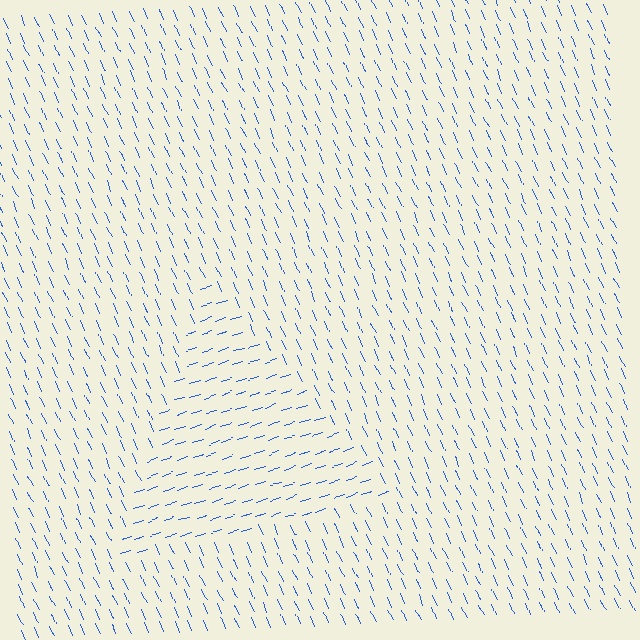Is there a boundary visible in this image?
Yes, there is a texture boundary formed by a change in line orientation.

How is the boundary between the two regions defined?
The boundary is defined purely by a change in line orientation (approximately 84 degrees difference). All lines are the same color and thickness.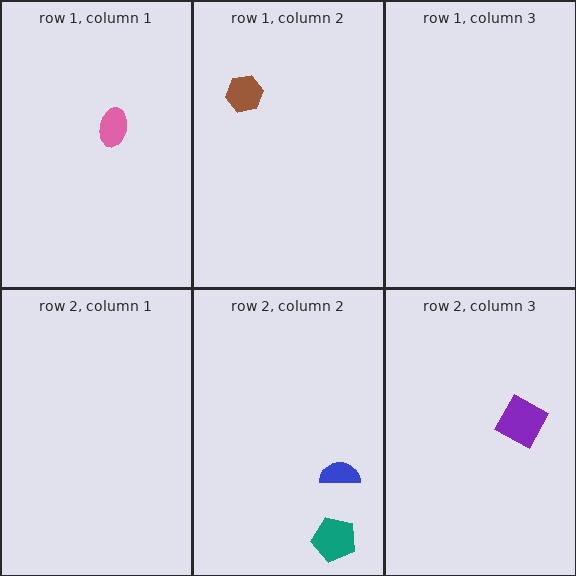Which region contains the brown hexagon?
The row 1, column 2 region.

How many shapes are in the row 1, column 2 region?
1.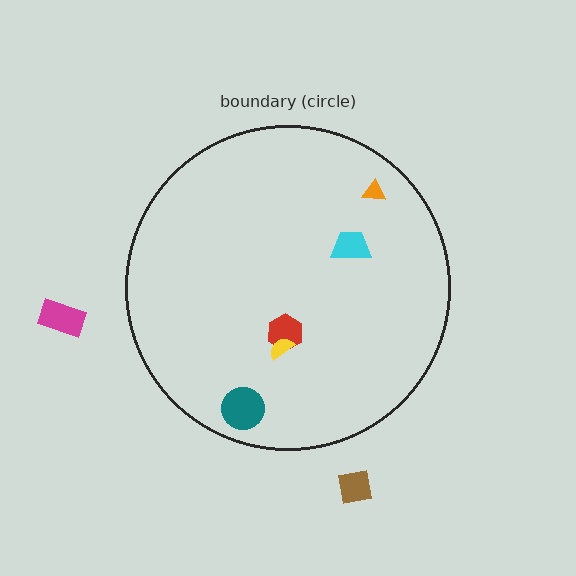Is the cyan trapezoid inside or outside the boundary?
Inside.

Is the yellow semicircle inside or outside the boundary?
Inside.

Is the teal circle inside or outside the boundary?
Inside.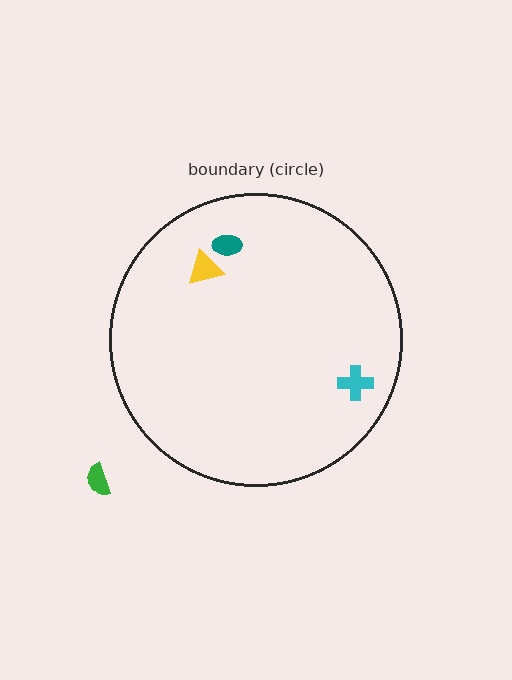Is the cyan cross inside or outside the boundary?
Inside.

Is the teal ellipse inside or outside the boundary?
Inside.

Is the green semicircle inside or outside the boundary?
Outside.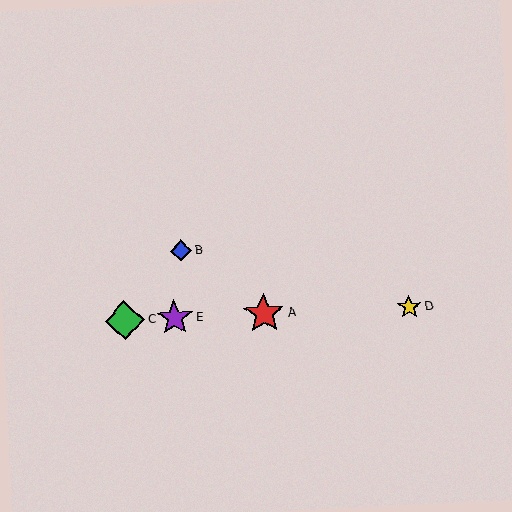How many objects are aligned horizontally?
4 objects (A, C, D, E) are aligned horizontally.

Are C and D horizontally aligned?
Yes, both are at y≈320.